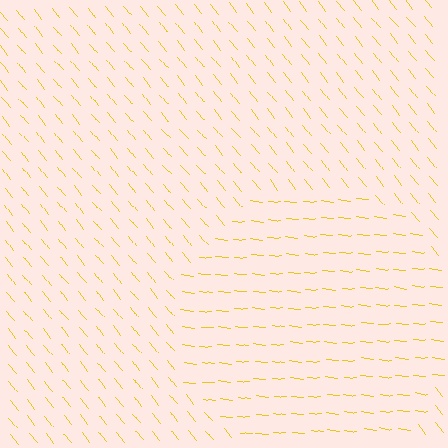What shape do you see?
I see a circle.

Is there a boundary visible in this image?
Yes, there is a texture boundary formed by a change in line orientation.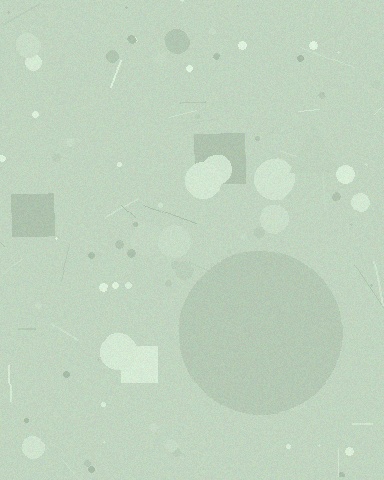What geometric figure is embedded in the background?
A circle is embedded in the background.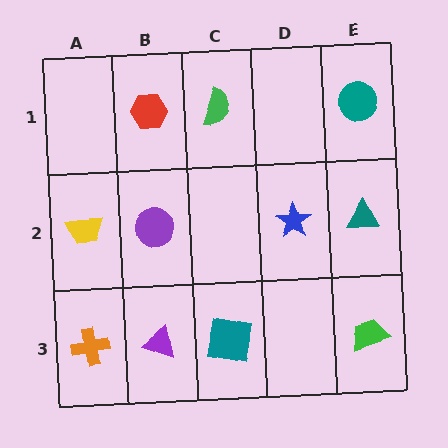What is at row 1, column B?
A red hexagon.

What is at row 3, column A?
An orange cross.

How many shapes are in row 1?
3 shapes.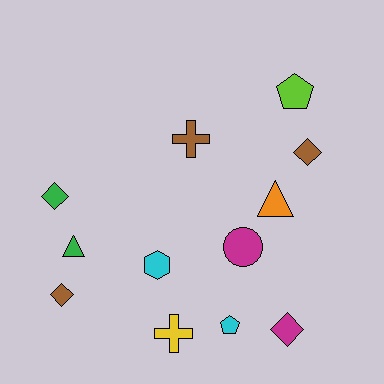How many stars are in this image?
There are no stars.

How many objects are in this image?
There are 12 objects.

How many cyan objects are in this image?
There are 2 cyan objects.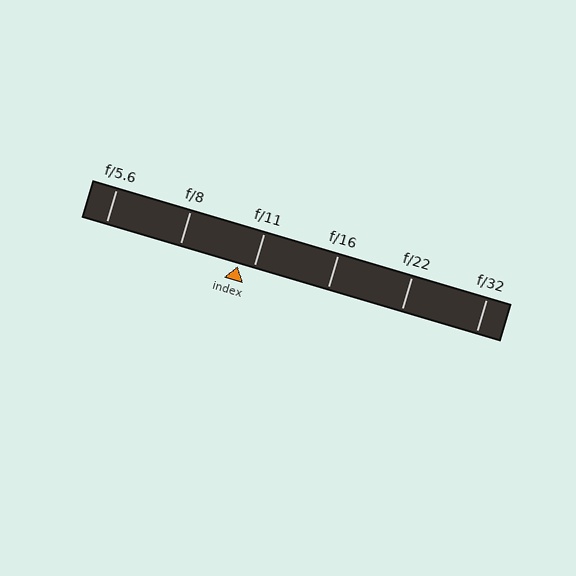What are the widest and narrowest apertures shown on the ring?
The widest aperture shown is f/5.6 and the narrowest is f/32.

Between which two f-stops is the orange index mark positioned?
The index mark is between f/8 and f/11.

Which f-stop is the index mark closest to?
The index mark is closest to f/11.